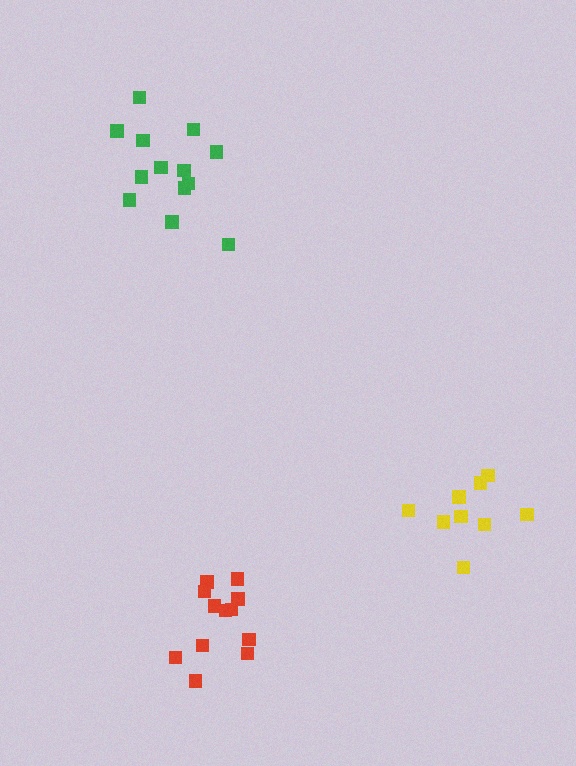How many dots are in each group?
Group 1: 13 dots, Group 2: 9 dots, Group 3: 12 dots (34 total).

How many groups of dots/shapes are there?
There are 3 groups.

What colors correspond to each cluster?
The clusters are colored: green, yellow, red.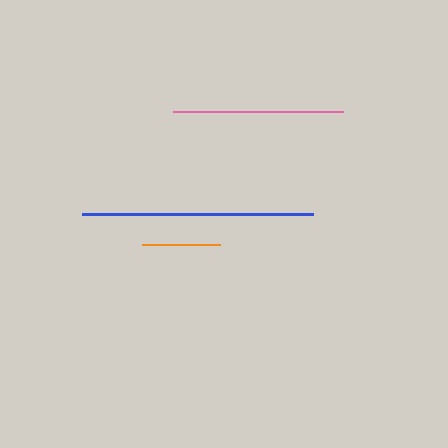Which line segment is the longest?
The blue line is the longest at approximately 230 pixels.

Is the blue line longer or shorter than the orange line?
The blue line is longer than the orange line.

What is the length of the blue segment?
The blue segment is approximately 230 pixels long.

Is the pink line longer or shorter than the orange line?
The pink line is longer than the orange line.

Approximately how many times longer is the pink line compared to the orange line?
The pink line is approximately 2.2 times the length of the orange line.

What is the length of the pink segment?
The pink segment is approximately 170 pixels long.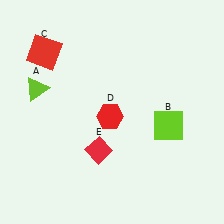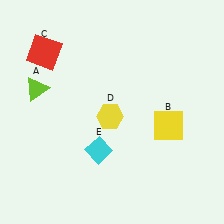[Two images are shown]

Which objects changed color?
B changed from lime to yellow. D changed from red to yellow. E changed from red to cyan.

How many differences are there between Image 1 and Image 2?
There are 3 differences between the two images.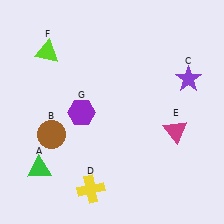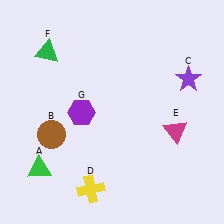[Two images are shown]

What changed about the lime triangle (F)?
In Image 1, F is lime. In Image 2, it changed to green.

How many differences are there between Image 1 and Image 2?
There is 1 difference between the two images.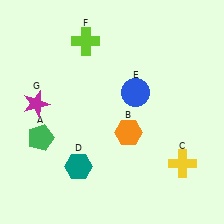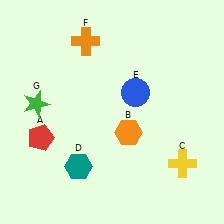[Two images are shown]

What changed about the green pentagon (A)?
In Image 1, A is green. In Image 2, it changed to red.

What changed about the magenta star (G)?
In Image 1, G is magenta. In Image 2, it changed to green.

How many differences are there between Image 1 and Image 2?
There are 3 differences between the two images.